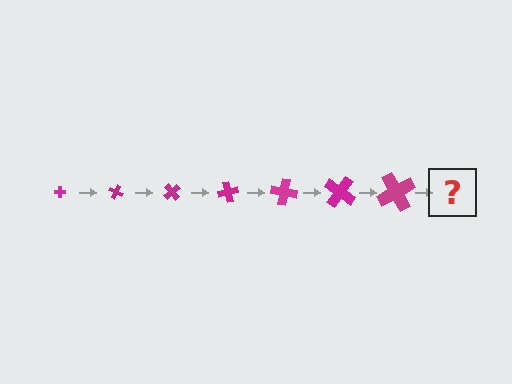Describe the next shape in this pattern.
It should be a cross, larger than the previous one and rotated 175 degrees from the start.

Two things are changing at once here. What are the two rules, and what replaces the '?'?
The two rules are that the cross grows larger each step and it rotates 25 degrees each step. The '?' should be a cross, larger than the previous one and rotated 175 degrees from the start.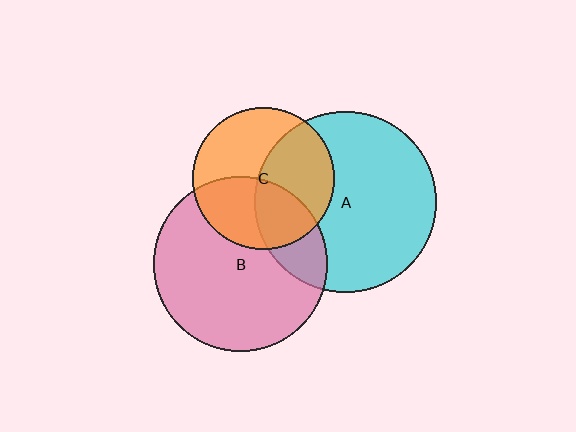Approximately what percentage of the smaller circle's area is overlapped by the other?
Approximately 45%.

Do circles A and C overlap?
Yes.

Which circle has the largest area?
Circle A (cyan).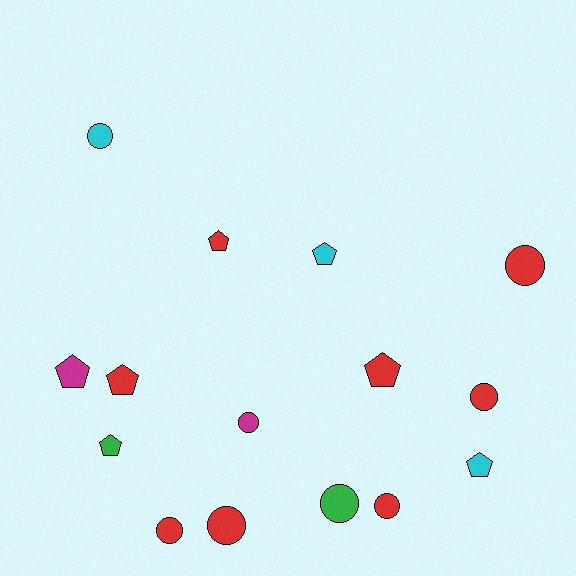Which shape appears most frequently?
Circle, with 8 objects.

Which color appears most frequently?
Red, with 8 objects.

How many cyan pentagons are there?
There are 2 cyan pentagons.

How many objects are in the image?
There are 15 objects.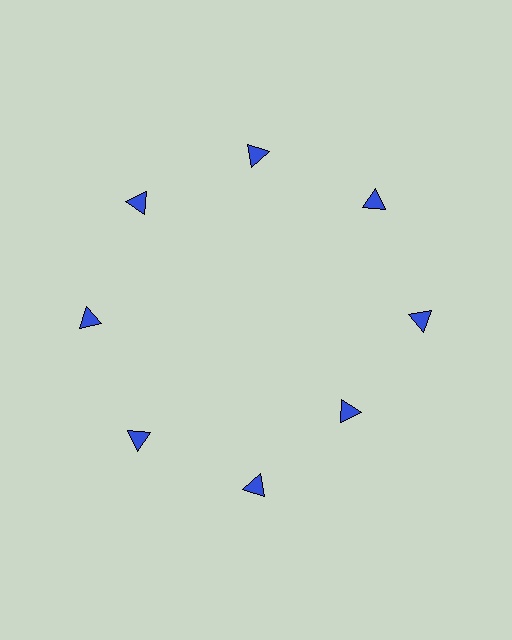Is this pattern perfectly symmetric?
No. The 8 blue triangles are arranged in a ring, but one element near the 4 o'clock position is pulled inward toward the center, breaking the 8-fold rotational symmetry.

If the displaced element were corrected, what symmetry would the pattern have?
It would have 8-fold rotational symmetry — the pattern would map onto itself every 45 degrees.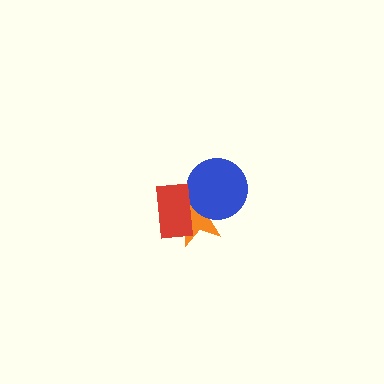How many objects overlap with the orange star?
2 objects overlap with the orange star.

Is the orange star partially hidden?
Yes, it is partially covered by another shape.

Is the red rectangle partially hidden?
No, no other shape covers it.